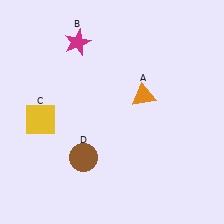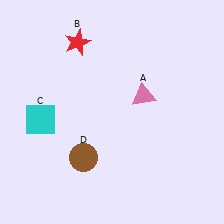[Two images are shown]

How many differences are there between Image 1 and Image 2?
There are 3 differences between the two images.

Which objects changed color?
A changed from orange to pink. B changed from magenta to red. C changed from yellow to cyan.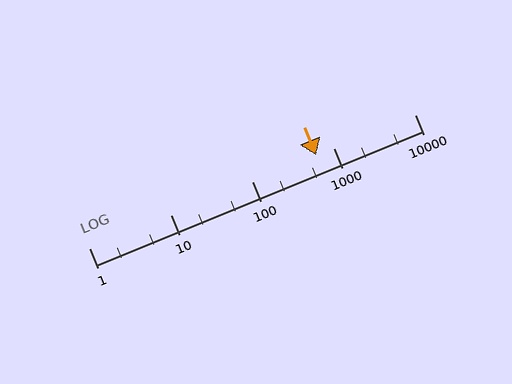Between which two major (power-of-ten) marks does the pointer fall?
The pointer is between 100 and 1000.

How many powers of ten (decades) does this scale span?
The scale spans 4 decades, from 1 to 10000.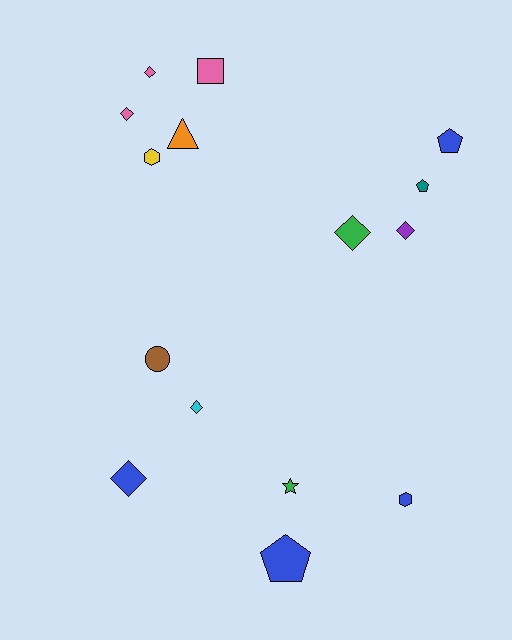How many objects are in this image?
There are 15 objects.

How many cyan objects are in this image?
There is 1 cyan object.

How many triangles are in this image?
There is 1 triangle.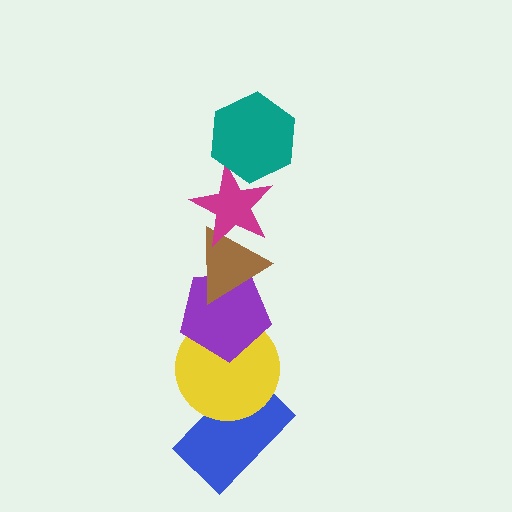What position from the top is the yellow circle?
The yellow circle is 5th from the top.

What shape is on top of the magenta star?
The teal hexagon is on top of the magenta star.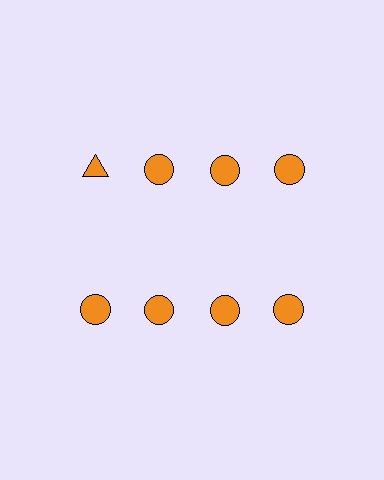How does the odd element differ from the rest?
It has a different shape: triangle instead of circle.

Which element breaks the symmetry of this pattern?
The orange triangle in the top row, leftmost column breaks the symmetry. All other shapes are orange circles.